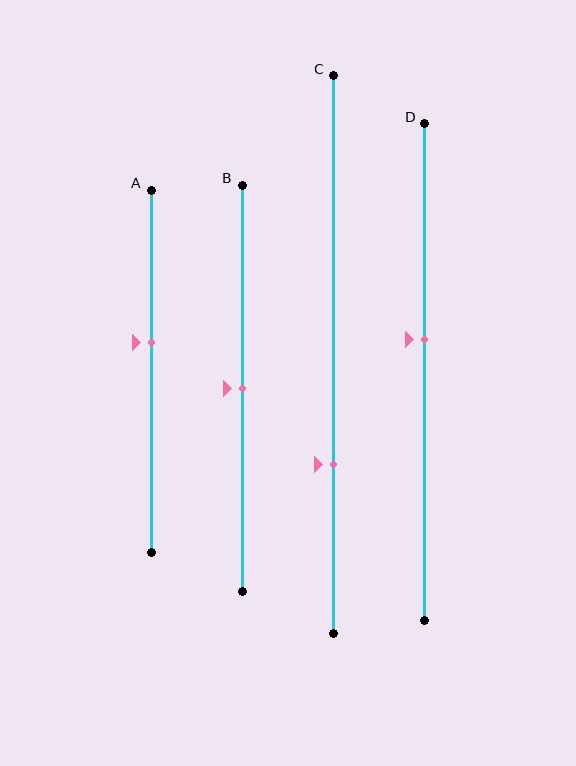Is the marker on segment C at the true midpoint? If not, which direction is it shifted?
No, the marker on segment C is shifted downward by about 20% of the segment length.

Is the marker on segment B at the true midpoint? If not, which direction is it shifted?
Yes, the marker on segment B is at the true midpoint.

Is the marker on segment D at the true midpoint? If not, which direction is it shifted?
No, the marker on segment D is shifted upward by about 6% of the segment length.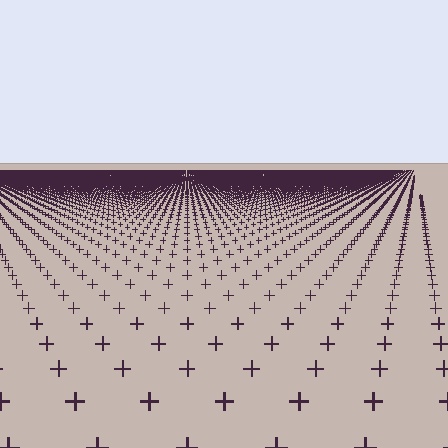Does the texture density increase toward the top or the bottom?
Density increases toward the top.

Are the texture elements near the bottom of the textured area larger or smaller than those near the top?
Larger. Near the bottom, elements are closer to the viewer and appear at a bigger on-screen size.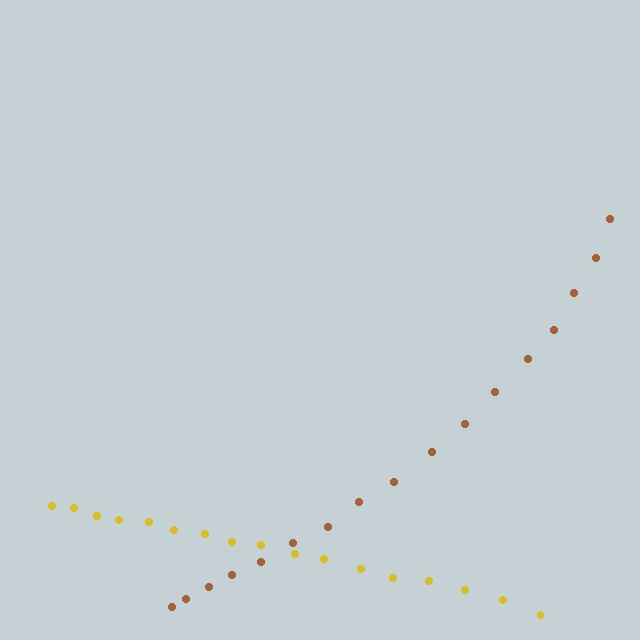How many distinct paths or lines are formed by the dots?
There are 2 distinct paths.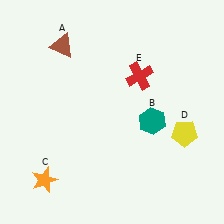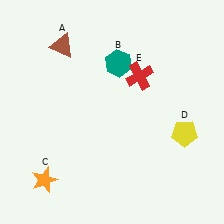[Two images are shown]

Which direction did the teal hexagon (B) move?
The teal hexagon (B) moved up.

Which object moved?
The teal hexagon (B) moved up.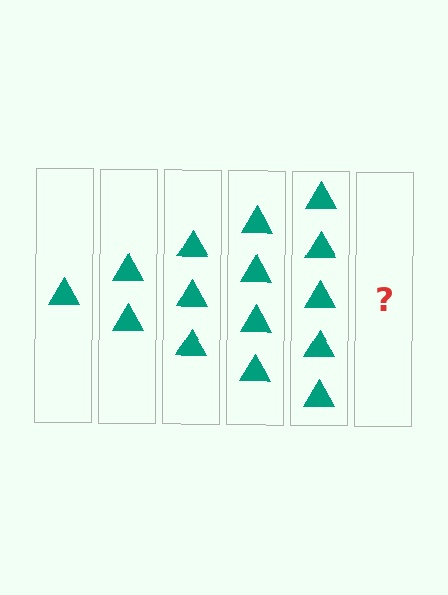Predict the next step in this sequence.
The next step is 6 triangles.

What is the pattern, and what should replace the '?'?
The pattern is that each step adds one more triangle. The '?' should be 6 triangles.